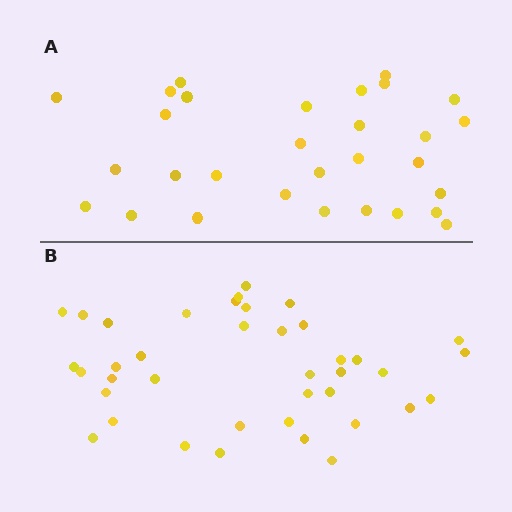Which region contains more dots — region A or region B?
Region B (the bottom region) has more dots.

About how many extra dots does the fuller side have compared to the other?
Region B has roughly 8 or so more dots than region A.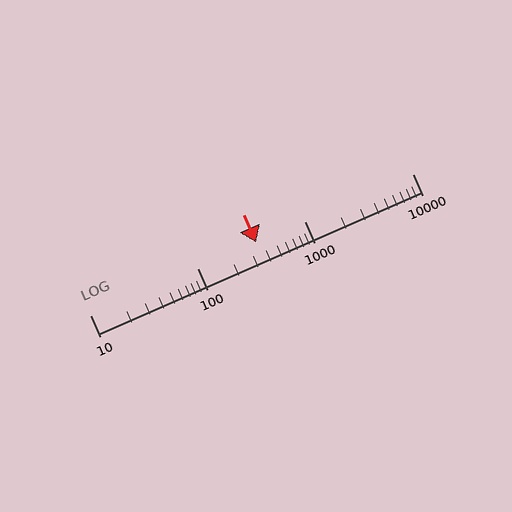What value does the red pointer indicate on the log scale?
The pointer indicates approximately 350.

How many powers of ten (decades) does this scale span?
The scale spans 3 decades, from 10 to 10000.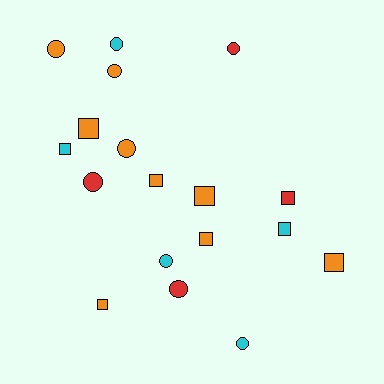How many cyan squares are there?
There are 2 cyan squares.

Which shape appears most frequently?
Circle, with 9 objects.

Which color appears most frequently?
Orange, with 9 objects.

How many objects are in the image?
There are 18 objects.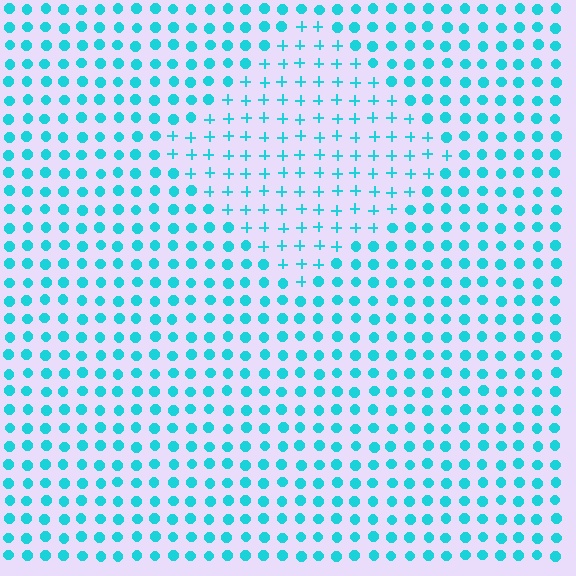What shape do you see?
I see a diamond.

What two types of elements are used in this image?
The image uses plus signs inside the diamond region and circles outside it.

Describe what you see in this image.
The image is filled with small cyan elements arranged in a uniform grid. A diamond-shaped region contains plus signs, while the surrounding area contains circles. The boundary is defined purely by the change in element shape.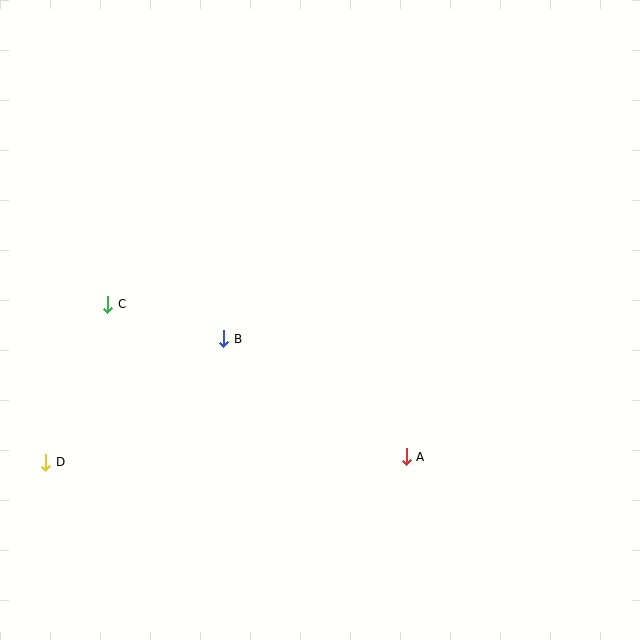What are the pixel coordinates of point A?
Point A is at (406, 457).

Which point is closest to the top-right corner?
Point A is closest to the top-right corner.